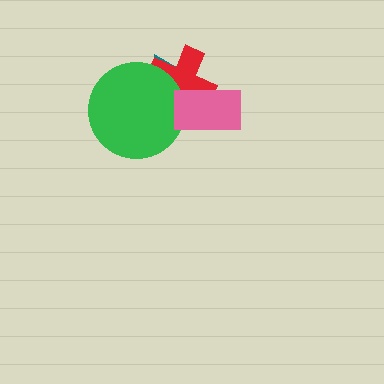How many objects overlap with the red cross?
3 objects overlap with the red cross.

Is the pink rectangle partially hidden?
No, no other shape covers it.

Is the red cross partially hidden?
Yes, it is partially covered by another shape.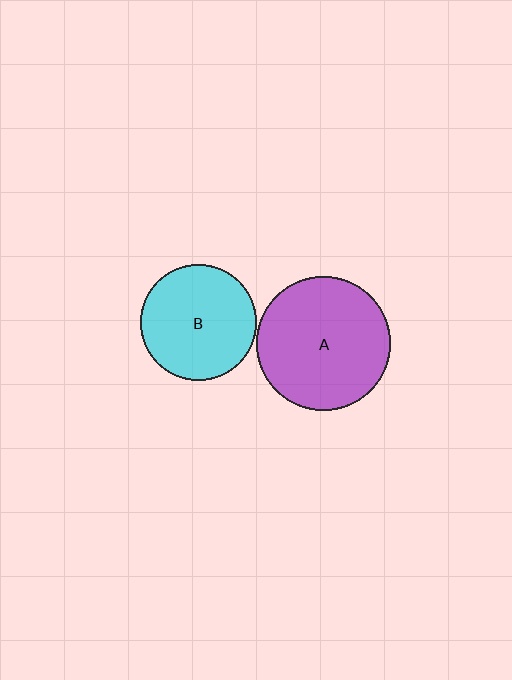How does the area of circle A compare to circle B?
Approximately 1.3 times.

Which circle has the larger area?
Circle A (purple).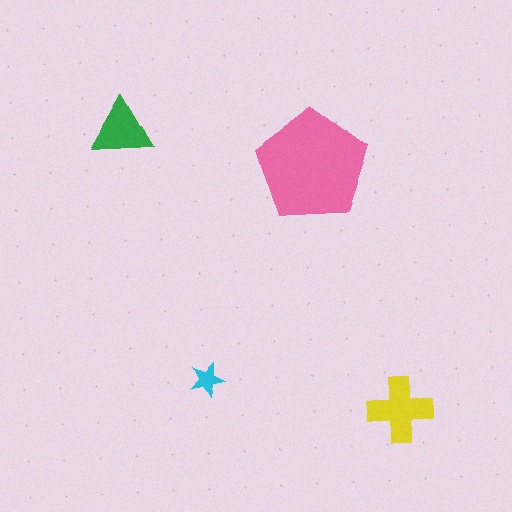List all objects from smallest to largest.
The cyan star, the green triangle, the yellow cross, the pink pentagon.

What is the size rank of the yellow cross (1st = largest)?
2nd.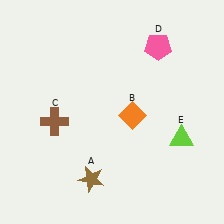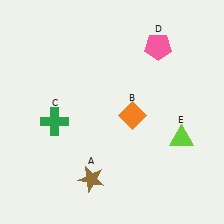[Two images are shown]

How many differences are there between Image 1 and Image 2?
There is 1 difference between the two images.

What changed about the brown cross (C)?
In Image 1, C is brown. In Image 2, it changed to green.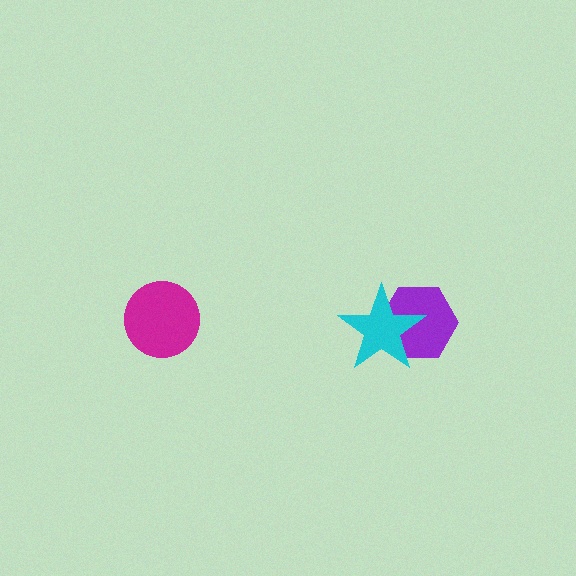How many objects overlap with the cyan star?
1 object overlaps with the cyan star.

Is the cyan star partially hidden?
No, no other shape covers it.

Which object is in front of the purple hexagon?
The cyan star is in front of the purple hexagon.